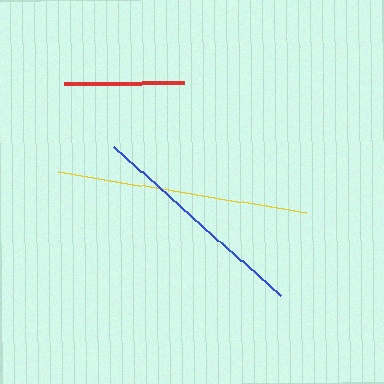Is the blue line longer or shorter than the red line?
The blue line is longer than the red line.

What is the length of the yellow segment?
The yellow segment is approximately 252 pixels long.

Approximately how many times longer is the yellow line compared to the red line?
The yellow line is approximately 2.1 times the length of the red line.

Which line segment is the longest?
The yellow line is the longest at approximately 252 pixels.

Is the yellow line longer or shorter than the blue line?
The yellow line is longer than the blue line.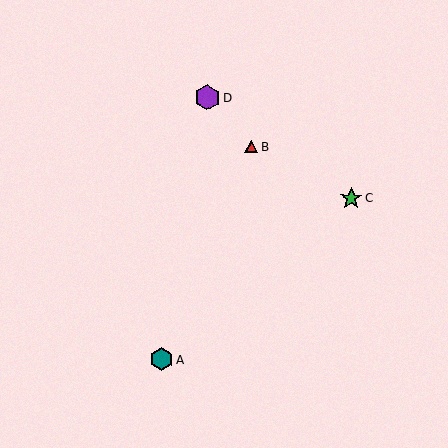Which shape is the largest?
The purple hexagon (labeled D) is the largest.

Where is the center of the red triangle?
The center of the red triangle is at (252, 146).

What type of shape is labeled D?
Shape D is a purple hexagon.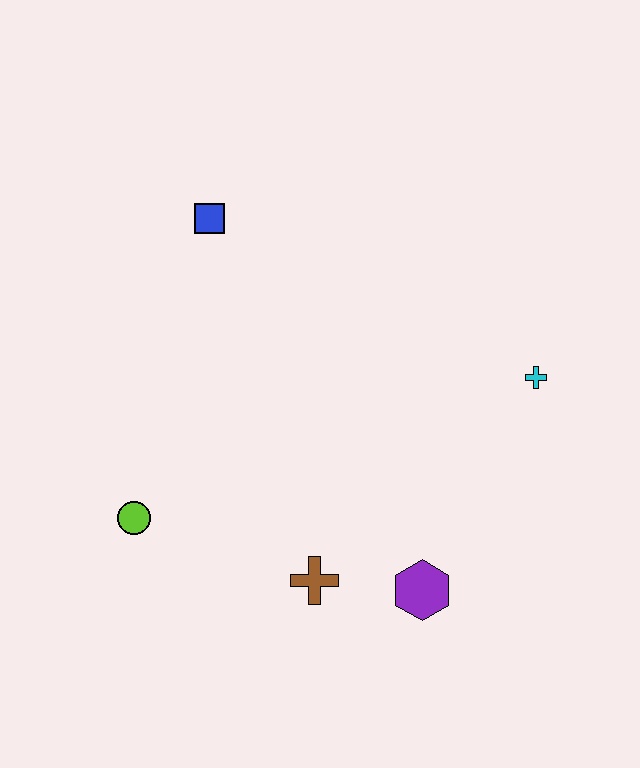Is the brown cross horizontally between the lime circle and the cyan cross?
Yes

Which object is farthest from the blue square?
The purple hexagon is farthest from the blue square.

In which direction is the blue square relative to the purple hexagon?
The blue square is above the purple hexagon.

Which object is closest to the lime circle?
The brown cross is closest to the lime circle.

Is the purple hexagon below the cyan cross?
Yes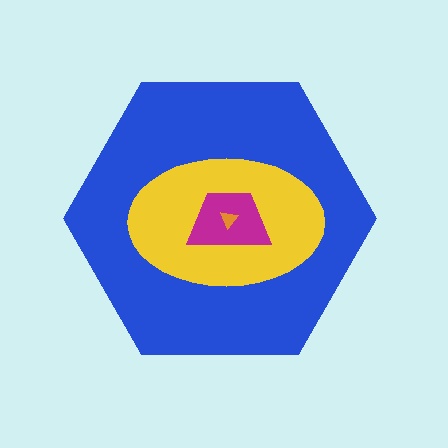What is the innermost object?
The orange triangle.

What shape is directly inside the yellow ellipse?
The magenta trapezoid.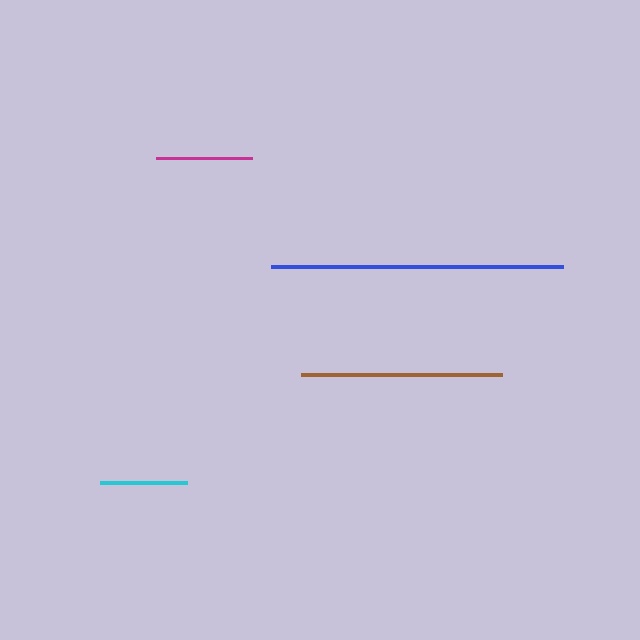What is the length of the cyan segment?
The cyan segment is approximately 87 pixels long.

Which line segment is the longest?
The blue line is the longest at approximately 292 pixels.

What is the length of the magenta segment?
The magenta segment is approximately 95 pixels long.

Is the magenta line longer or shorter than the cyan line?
The magenta line is longer than the cyan line.